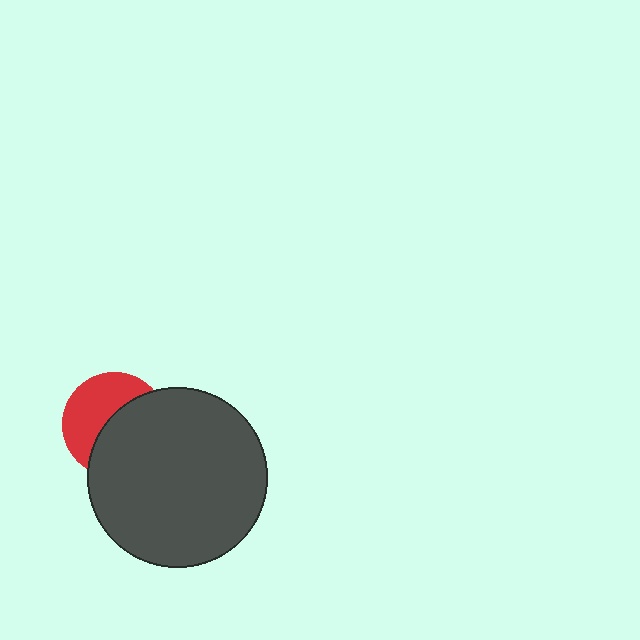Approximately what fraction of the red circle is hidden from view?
Roughly 53% of the red circle is hidden behind the dark gray circle.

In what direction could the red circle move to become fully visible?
The red circle could move toward the upper-left. That would shift it out from behind the dark gray circle entirely.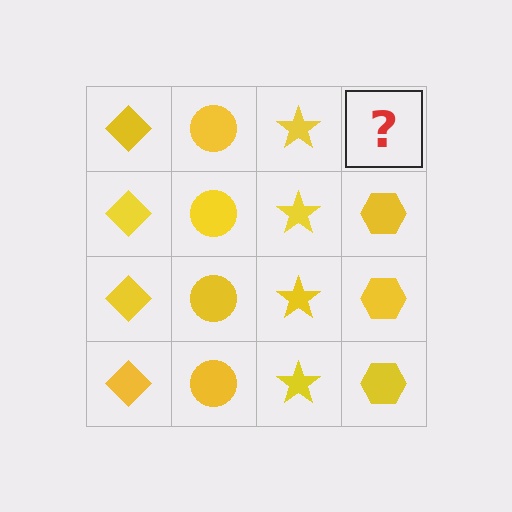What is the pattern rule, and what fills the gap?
The rule is that each column has a consistent shape. The gap should be filled with a yellow hexagon.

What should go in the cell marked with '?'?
The missing cell should contain a yellow hexagon.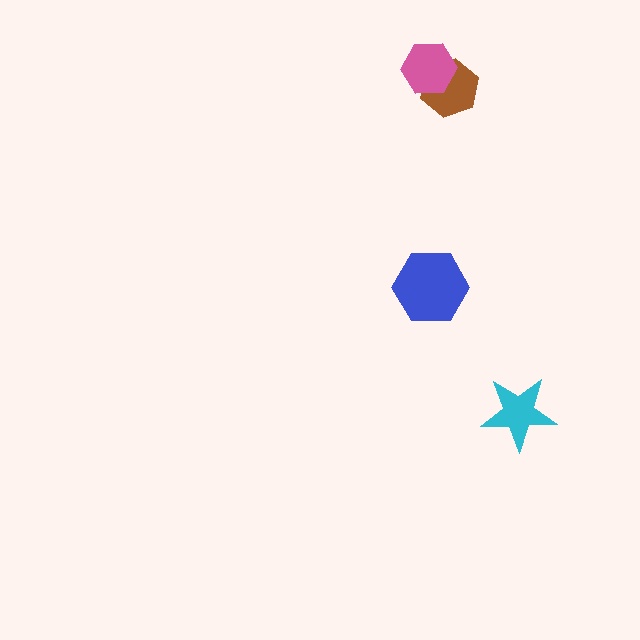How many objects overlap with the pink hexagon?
1 object overlaps with the pink hexagon.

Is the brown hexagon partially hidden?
Yes, it is partially covered by another shape.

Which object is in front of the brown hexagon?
The pink hexagon is in front of the brown hexagon.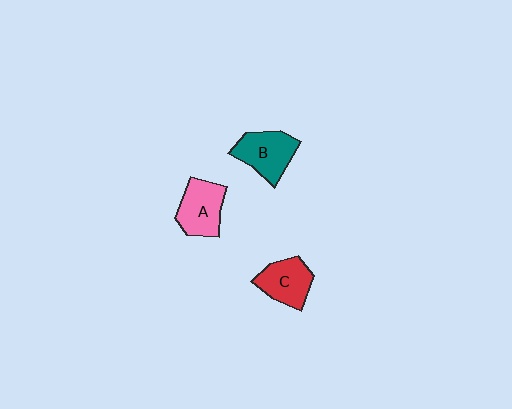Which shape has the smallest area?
Shape C (red).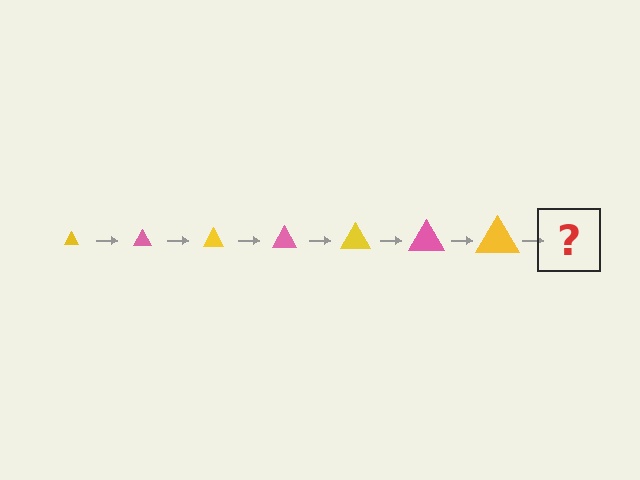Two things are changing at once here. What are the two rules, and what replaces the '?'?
The two rules are that the triangle grows larger each step and the color cycles through yellow and pink. The '?' should be a pink triangle, larger than the previous one.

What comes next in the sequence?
The next element should be a pink triangle, larger than the previous one.